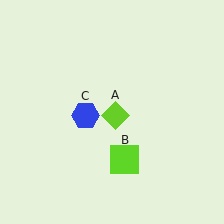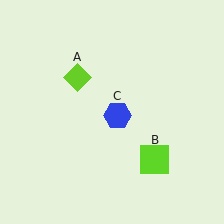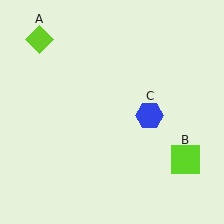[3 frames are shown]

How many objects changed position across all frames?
3 objects changed position: lime diamond (object A), lime square (object B), blue hexagon (object C).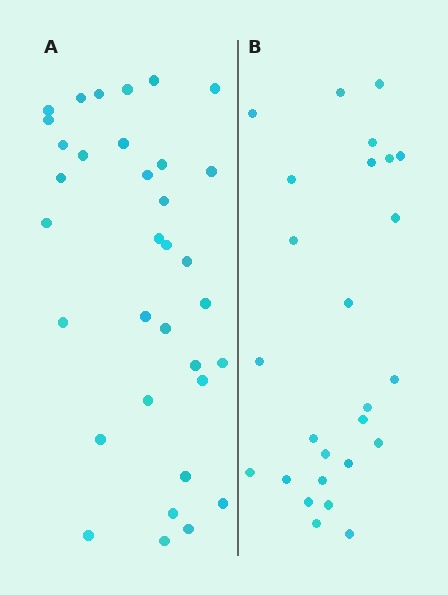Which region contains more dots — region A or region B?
Region A (the left region) has more dots.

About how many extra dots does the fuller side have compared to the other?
Region A has roughly 8 or so more dots than region B.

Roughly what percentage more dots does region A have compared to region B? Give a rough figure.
About 30% more.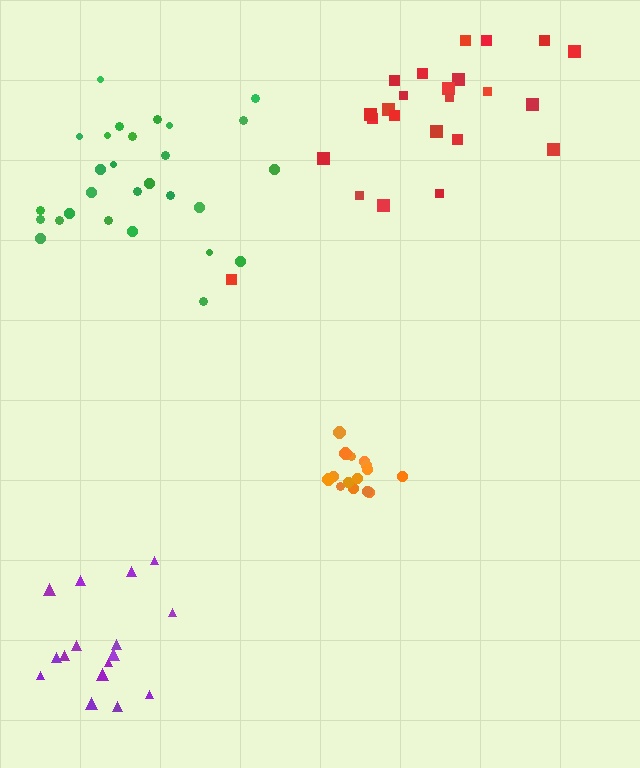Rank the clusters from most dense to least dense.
orange, purple, green, red.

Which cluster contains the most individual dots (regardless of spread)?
Green (28).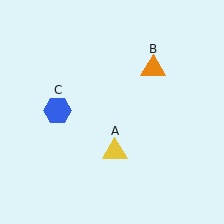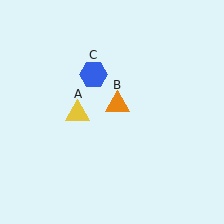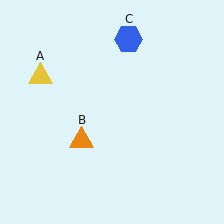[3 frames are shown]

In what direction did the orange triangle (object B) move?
The orange triangle (object B) moved down and to the left.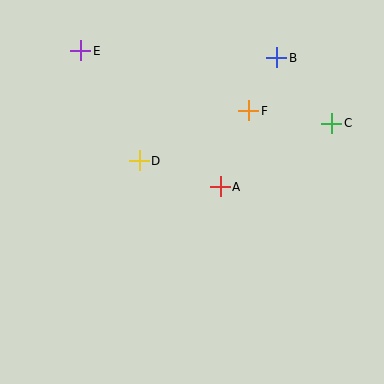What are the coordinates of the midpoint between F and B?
The midpoint between F and B is at (263, 84).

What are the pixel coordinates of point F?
Point F is at (249, 111).